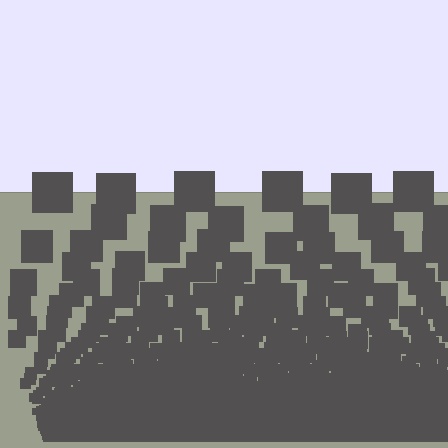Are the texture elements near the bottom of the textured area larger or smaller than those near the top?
Smaller. The gradient is inverted — elements near the bottom are smaller and denser.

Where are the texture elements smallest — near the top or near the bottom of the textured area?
Near the bottom.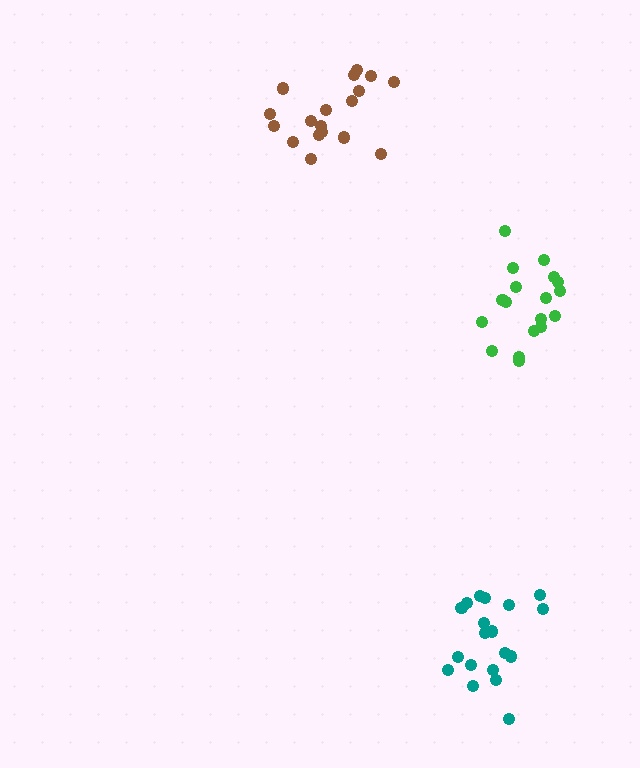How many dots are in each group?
Group 1: 19 dots, Group 2: 18 dots, Group 3: 18 dots (55 total).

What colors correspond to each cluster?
The clusters are colored: teal, brown, green.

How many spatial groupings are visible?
There are 3 spatial groupings.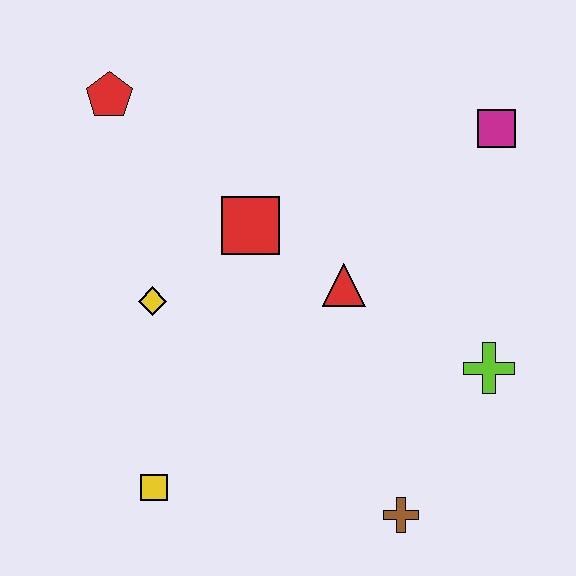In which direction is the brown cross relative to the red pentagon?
The brown cross is below the red pentagon.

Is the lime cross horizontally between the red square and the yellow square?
No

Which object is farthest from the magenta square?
The yellow square is farthest from the magenta square.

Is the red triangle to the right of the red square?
Yes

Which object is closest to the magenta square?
The red triangle is closest to the magenta square.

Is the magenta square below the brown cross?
No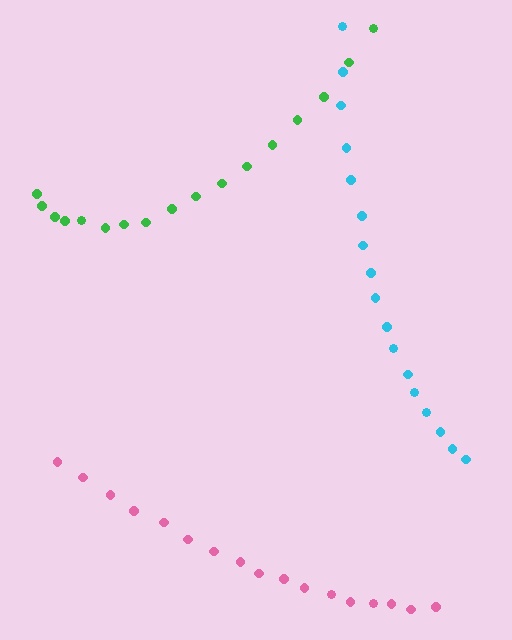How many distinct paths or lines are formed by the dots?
There are 3 distinct paths.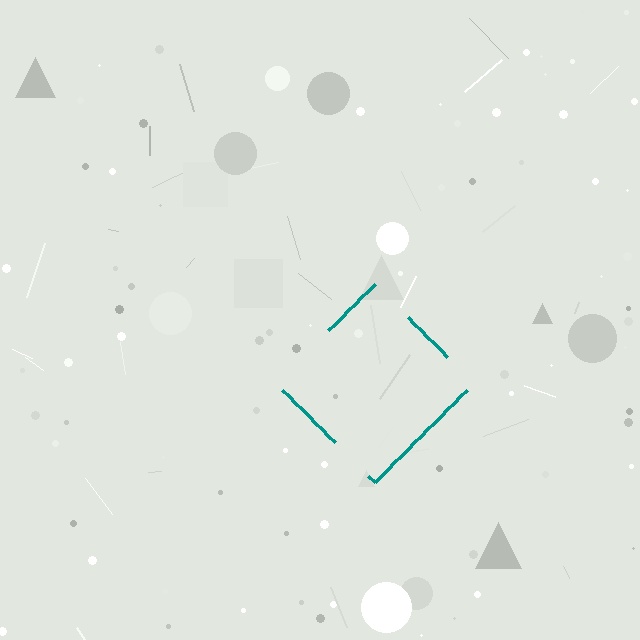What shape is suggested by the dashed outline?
The dashed outline suggests a diamond.